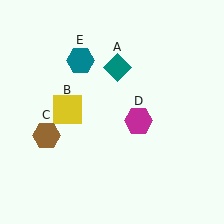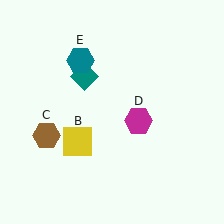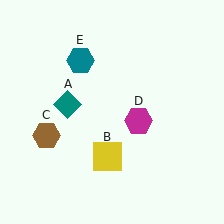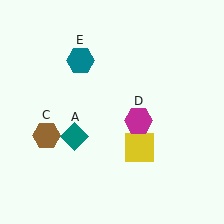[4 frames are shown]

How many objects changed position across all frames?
2 objects changed position: teal diamond (object A), yellow square (object B).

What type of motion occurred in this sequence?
The teal diamond (object A), yellow square (object B) rotated counterclockwise around the center of the scene.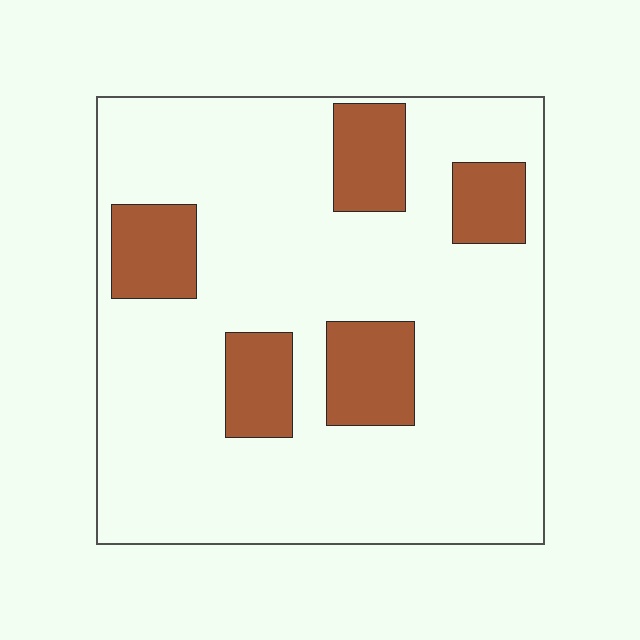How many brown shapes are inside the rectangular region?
5.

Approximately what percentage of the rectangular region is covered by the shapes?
Approximately 20%.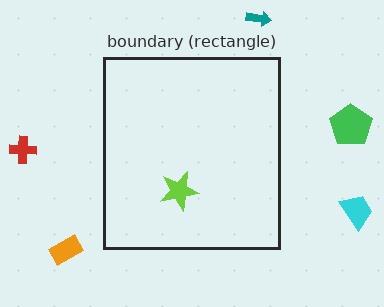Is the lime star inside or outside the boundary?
Inside.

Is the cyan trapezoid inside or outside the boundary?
Outside.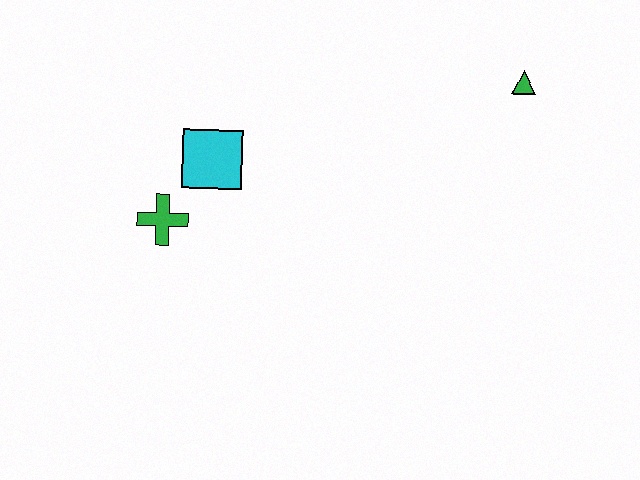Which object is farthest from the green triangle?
The green cross is farthest from the green triangle.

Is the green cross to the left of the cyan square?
Yes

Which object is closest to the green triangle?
The cyan square is closest to the green triangle.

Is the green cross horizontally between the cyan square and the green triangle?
No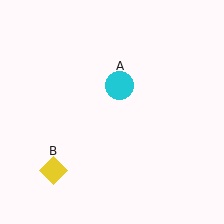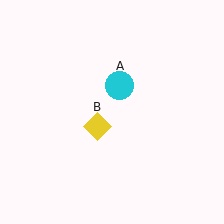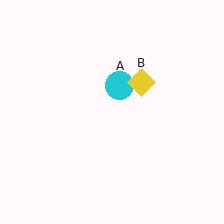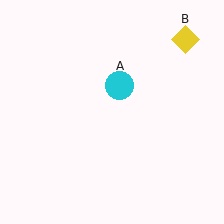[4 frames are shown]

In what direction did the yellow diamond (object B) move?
The yellow diamond (object B) moved up and to the right.